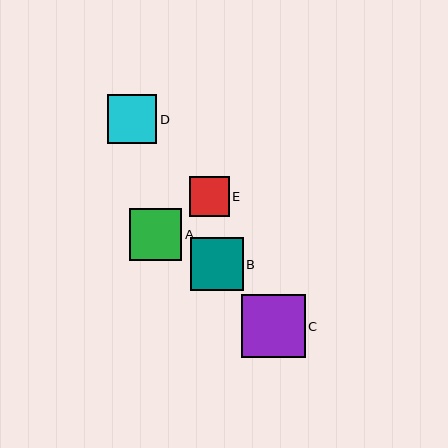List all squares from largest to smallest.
From largest to smallest: C, B, A, D, E.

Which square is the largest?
Square C is the largest with a size of approximately 63 pixels.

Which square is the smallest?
Square E is the smallest with a size of approximately 40 pixels.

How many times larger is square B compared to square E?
Square B is approximately 1.3 times the size of square E.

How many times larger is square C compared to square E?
Square C is approximately 1.6 times the size of square E.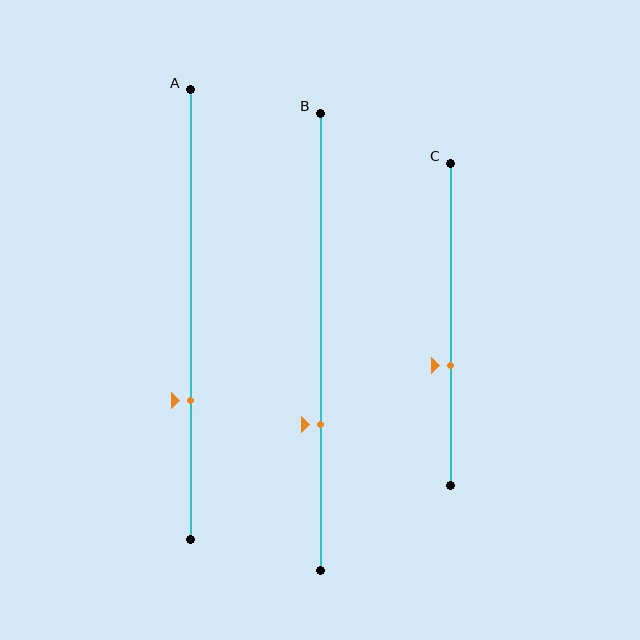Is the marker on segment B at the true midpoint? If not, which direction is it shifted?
No, the marker on segment B is shifted downward by about 18% of the segment length.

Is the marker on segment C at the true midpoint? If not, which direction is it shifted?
No, the marker on segment C is shifted downward by about 13% of the segment length.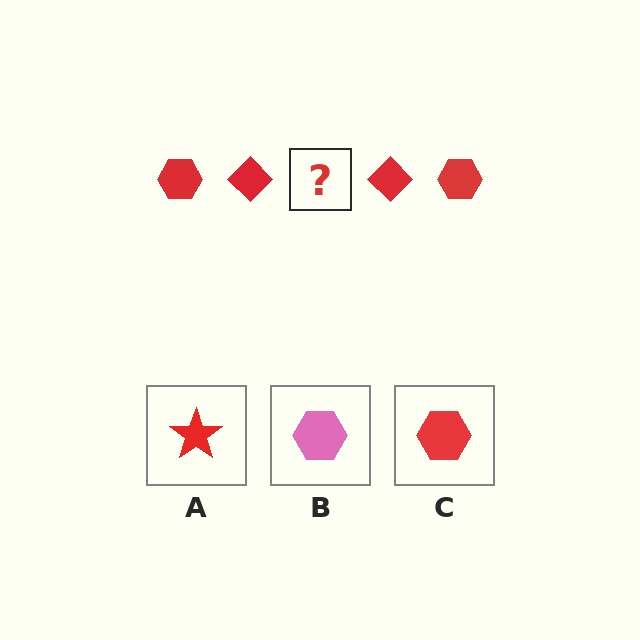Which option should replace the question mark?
Option C.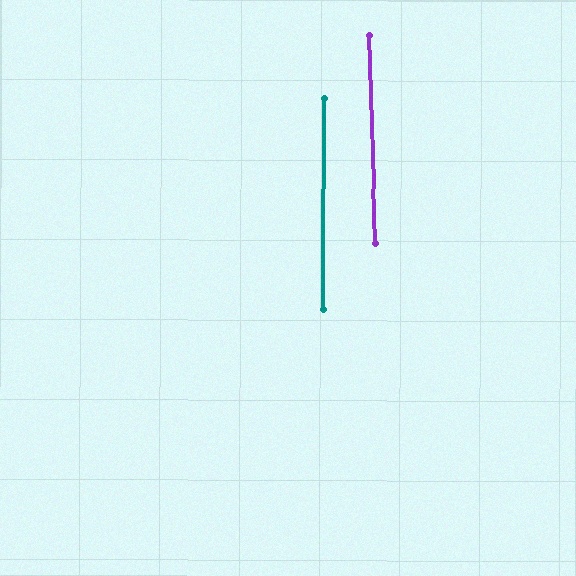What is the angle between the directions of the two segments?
Approximately 2 degrees.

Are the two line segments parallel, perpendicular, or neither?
Parallel — their directions differ by only 1.9°.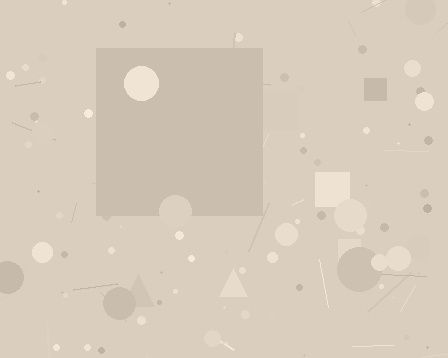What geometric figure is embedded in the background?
A square is embedded in the background.